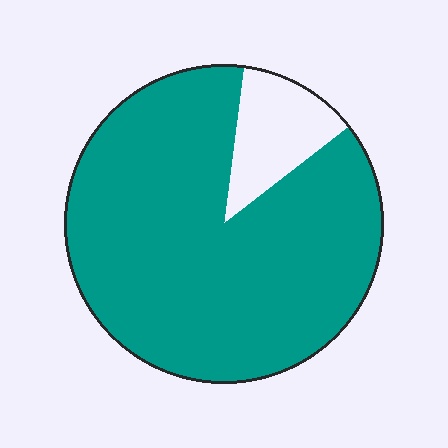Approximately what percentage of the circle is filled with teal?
Approximately 90%.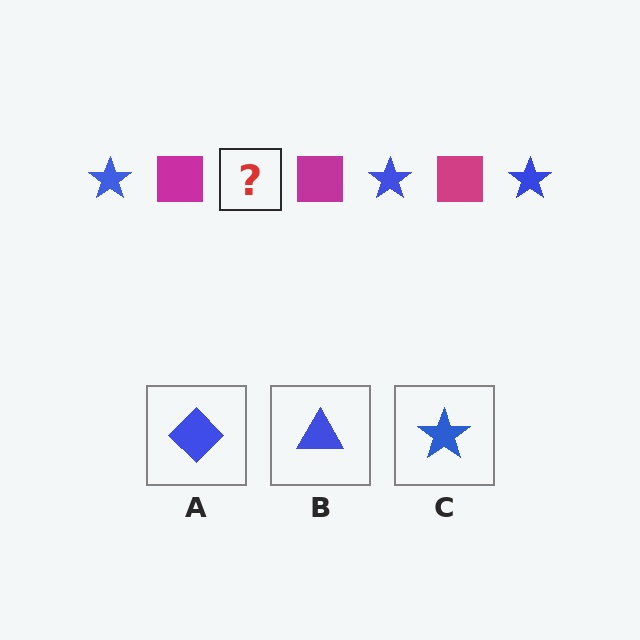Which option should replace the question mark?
Option C.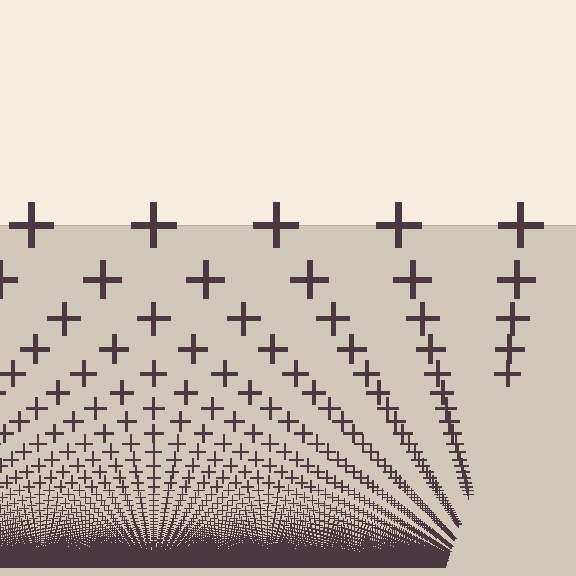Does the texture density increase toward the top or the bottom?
Density increases toward the bottom.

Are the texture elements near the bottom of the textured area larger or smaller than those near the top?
Smaller. The gradient is inverted — elements near the bottom are smaller and denser.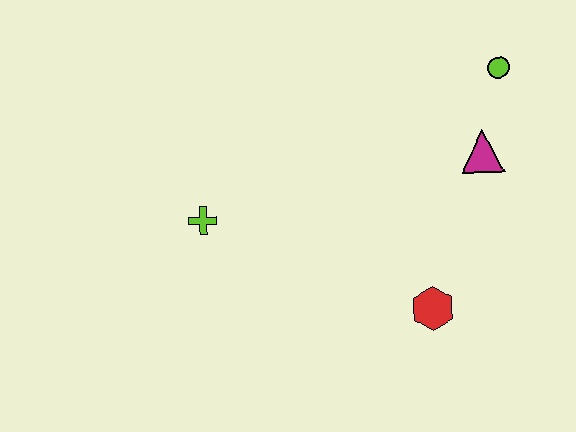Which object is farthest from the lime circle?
The lime cross is farthest from the lime circle.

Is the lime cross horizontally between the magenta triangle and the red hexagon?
No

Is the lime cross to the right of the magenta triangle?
No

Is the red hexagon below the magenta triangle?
Yes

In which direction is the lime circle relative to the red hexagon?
The lime circle is above the red hexagon.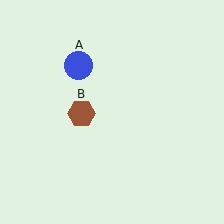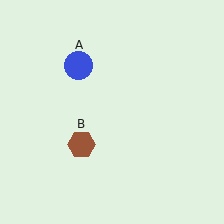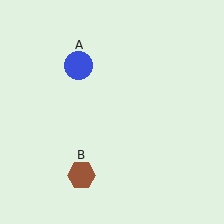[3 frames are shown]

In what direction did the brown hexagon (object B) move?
The brown hexagon (object B) moved down.